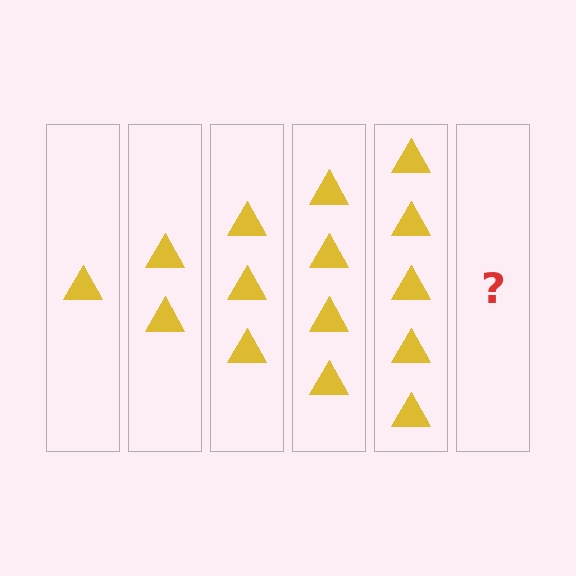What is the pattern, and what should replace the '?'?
The pattern is that each step adds one more triangle. The '?' should be 6 triangles.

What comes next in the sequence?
The next element should be 6 triangles.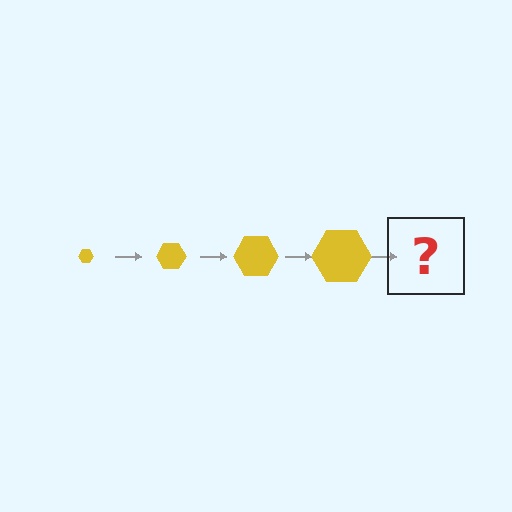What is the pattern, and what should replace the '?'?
The pattern is that the hexagon gets progressively larger each step. The '?' should be a yellow hexagon, larger than the previous one.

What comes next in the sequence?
The next element should be a yellow hexagon, larger than the previous one.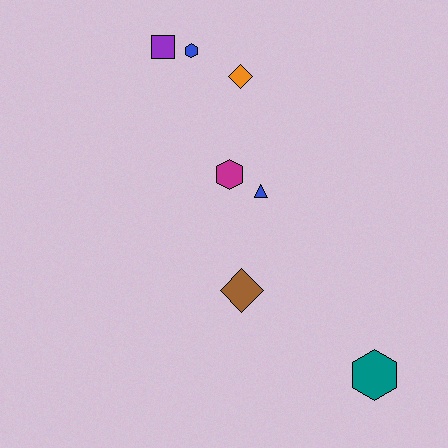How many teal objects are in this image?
There is 1 teal object.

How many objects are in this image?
There are 7 objects.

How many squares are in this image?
There is 1 square.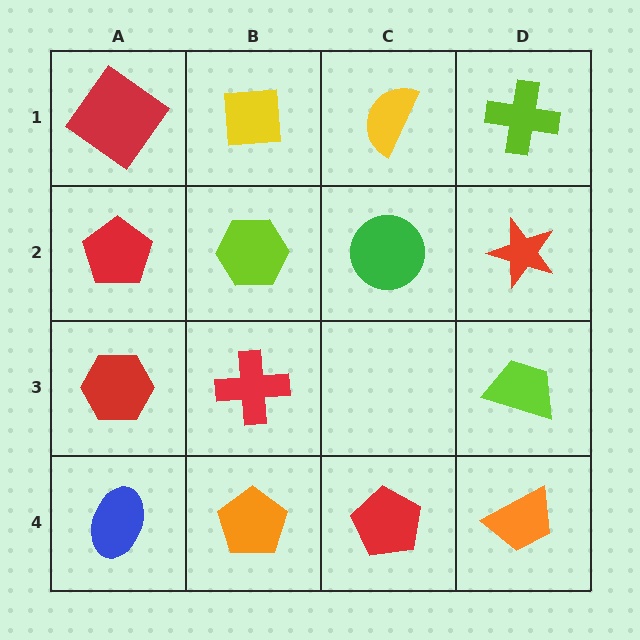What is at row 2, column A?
A red pentagon.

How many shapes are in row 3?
3 shapes.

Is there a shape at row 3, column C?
No, that cell is empty.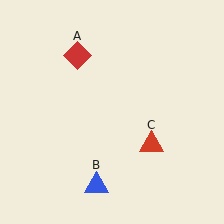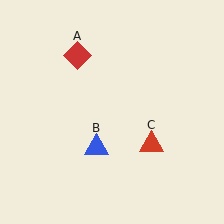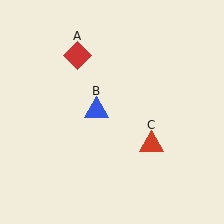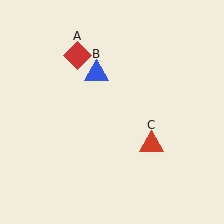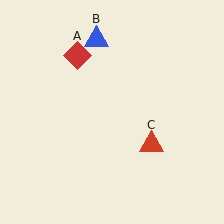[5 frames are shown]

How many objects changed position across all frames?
1 object changed position: blue triangle (object B).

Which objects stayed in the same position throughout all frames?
Red diamond (object A) and red triangle (object C) remained stationary.